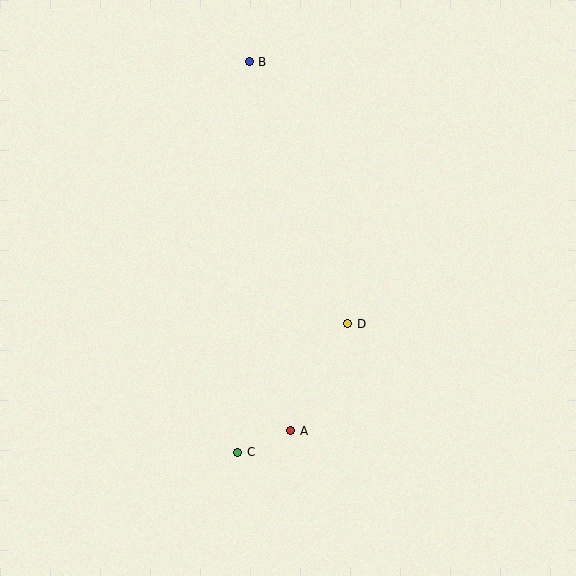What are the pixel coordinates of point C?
Point C is at (238, 452).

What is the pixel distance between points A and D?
The distance between A and D is 121 pixels.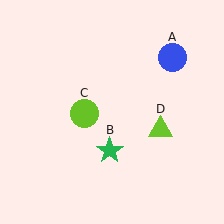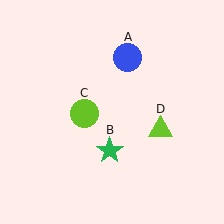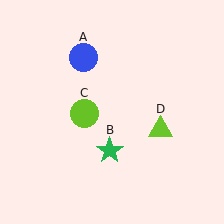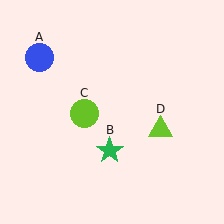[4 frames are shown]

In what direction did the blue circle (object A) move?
The blue circle (object A) moved left.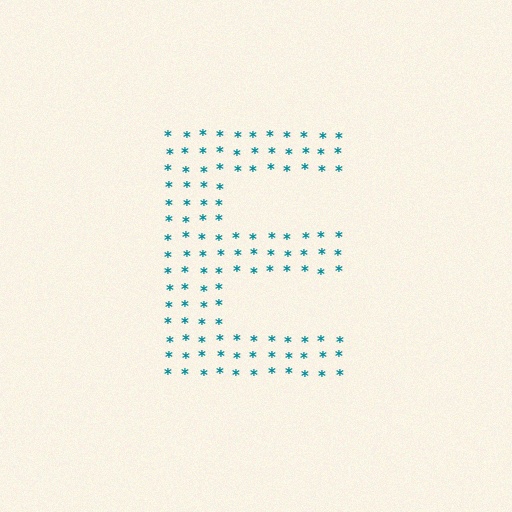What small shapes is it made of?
It is made of small asterisks.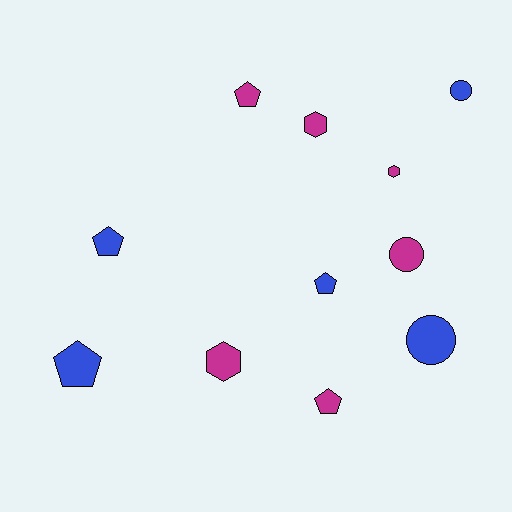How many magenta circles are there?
There is 1 magenta circle.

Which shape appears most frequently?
Pentagon, with 5 objects.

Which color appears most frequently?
Magenta, with 6 objects.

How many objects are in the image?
There are 11 objects.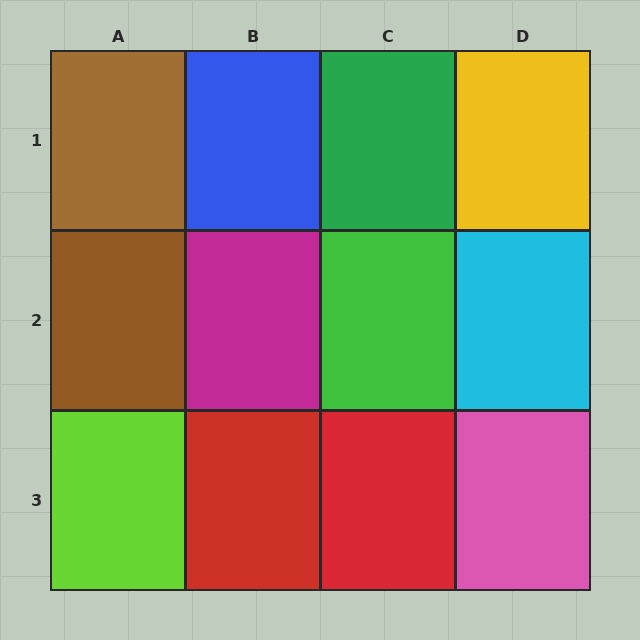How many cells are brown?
2 cells are brown.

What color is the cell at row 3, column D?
Pink.